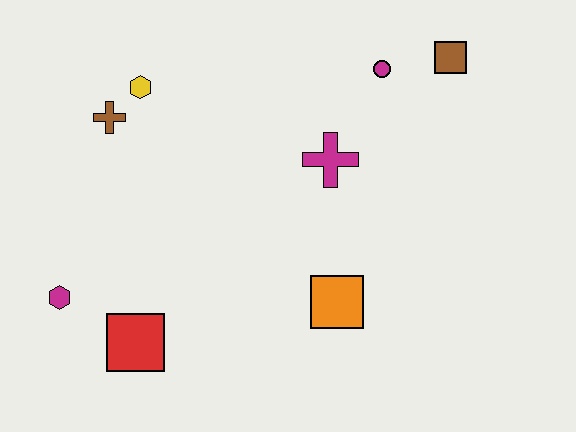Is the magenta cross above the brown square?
No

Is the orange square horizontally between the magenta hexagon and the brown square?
Yes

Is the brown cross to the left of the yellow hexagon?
Yes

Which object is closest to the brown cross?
The yellow hexagon is closest to the brown cross.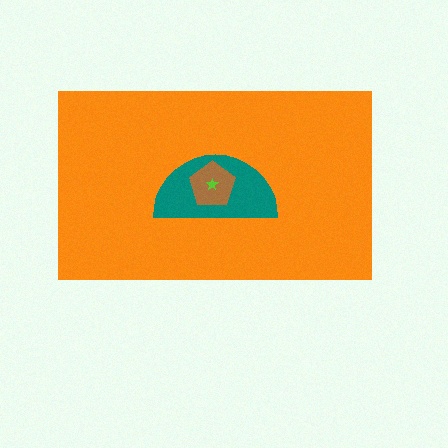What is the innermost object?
The lime star.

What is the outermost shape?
The orange rectangle.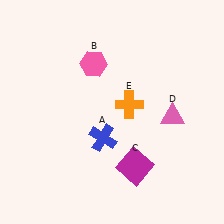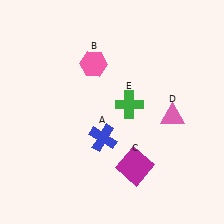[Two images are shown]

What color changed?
The cross (E) changed from orange in Image 1 to green in Image 2.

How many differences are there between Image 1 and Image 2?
There is 1 difference between the two images.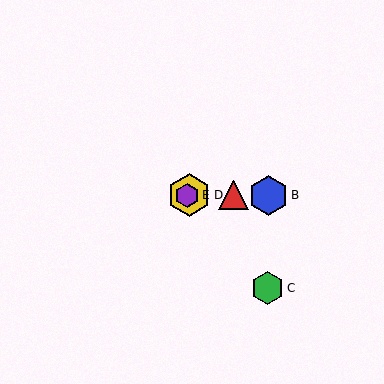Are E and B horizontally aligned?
Yes, both are at y≈195.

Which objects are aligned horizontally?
Objects A, B, D, E are aligned horizontally.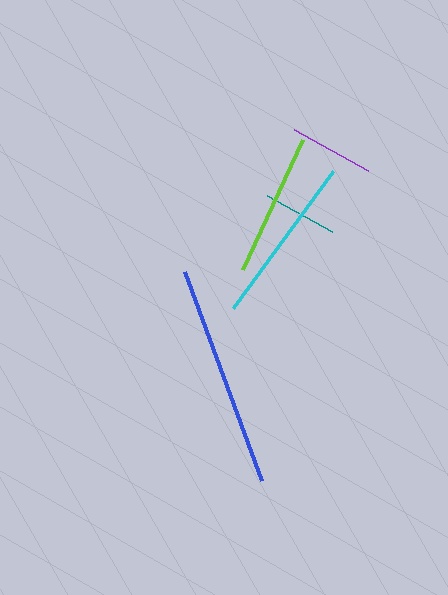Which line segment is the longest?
The blue line is the longest at approximately 223 pixels.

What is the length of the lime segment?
The lime segment is approximately 143 pixels long.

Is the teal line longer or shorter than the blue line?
The blue line is longer than the teal line.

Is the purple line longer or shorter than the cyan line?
The cyan line is longer than the purple line.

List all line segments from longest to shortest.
From longest to shortest: blue, cyan, lime, purple, teal.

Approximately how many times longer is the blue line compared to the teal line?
The blue line is approximately 3.0 times the length of the teal line.